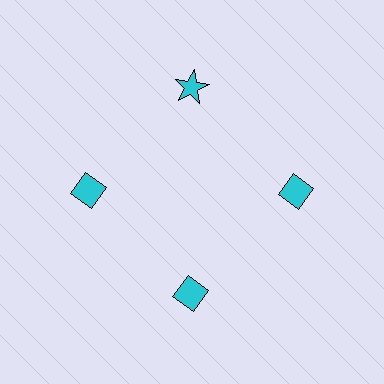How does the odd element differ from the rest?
It has a different shape: star instead of diamond.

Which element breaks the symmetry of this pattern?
The cyan star at roughly the 12 o'clock position breaks the symmetry. All other shapes are cyan diamonds.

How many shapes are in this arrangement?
There are 4 shapes arranged in a ring pattern.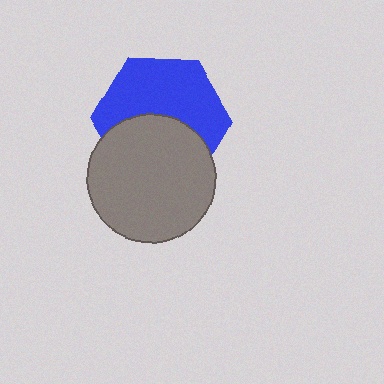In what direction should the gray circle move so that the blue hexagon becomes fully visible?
The gray circle should move down. That is the shortest direction to clear the overlap and leave the blue hexagon fully visible.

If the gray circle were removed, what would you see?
You would see the complete blue hexagon.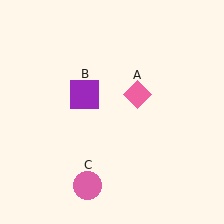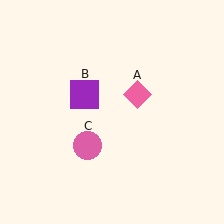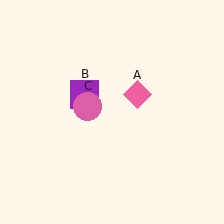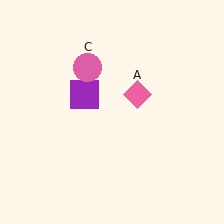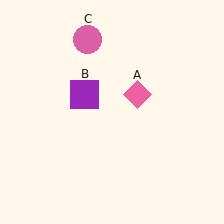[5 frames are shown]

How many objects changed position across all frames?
1 object changed position: pink circle (object C).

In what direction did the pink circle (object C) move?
The pink circle (object C) moved up.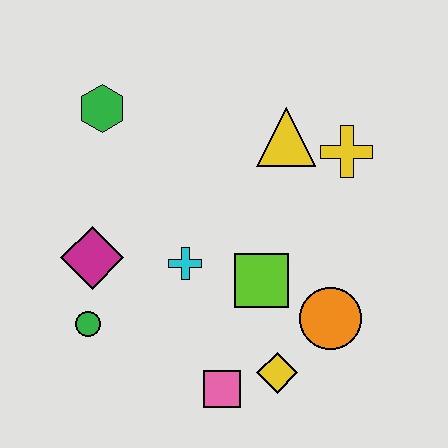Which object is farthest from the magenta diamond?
The yellow cross is farthest from the magenta diamond.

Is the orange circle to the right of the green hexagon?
Yes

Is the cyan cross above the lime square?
Yes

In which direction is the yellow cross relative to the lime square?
The yellow cross is above the lime square.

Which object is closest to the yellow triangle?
The yellow cross is closest to the yellow triangle.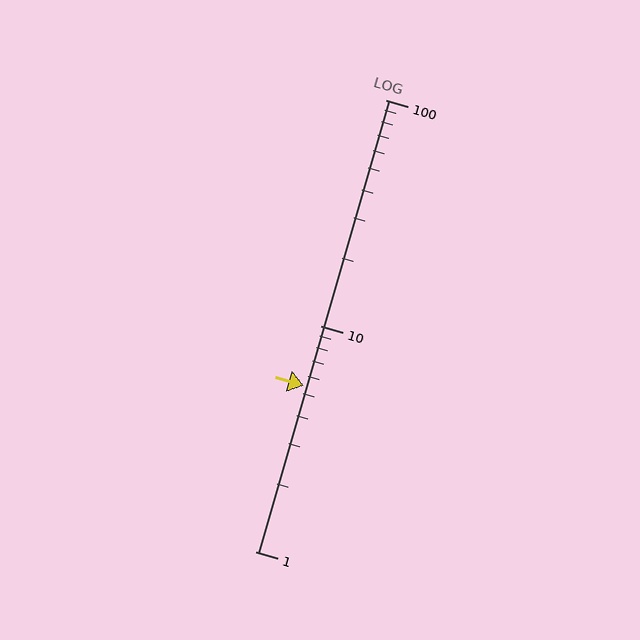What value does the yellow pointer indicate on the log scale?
The pointer indicates approximately 5.4.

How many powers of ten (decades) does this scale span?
The scale spans 2 decades, from 1 to 100.